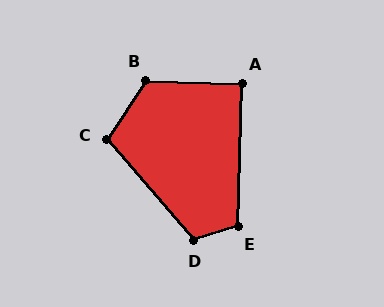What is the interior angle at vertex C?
Approximately 106 degrees (obtuse).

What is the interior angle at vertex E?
Approximately 108 degrees (obtuse).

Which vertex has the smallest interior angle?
A, at approximately 90 degrees.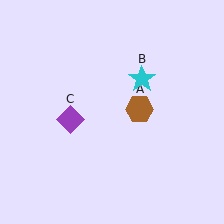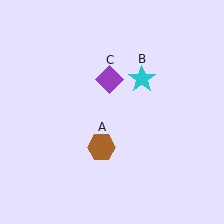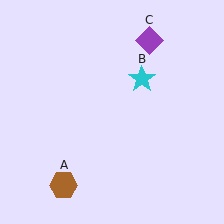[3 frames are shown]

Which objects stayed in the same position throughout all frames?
Cyan star (object B) remained stationary.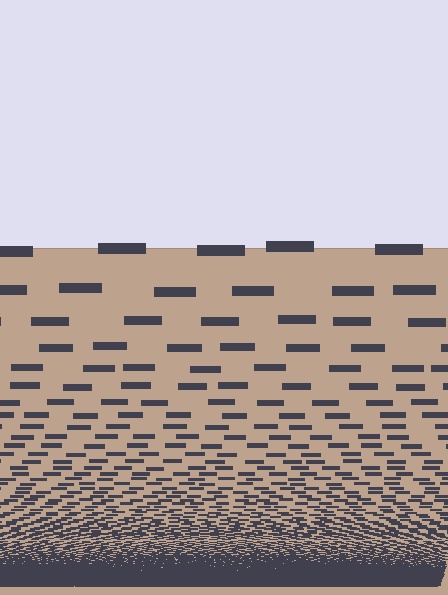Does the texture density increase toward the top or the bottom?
Density increases toward the bottom.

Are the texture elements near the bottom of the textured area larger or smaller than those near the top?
Smaller. The gradient is inverted — elements near the bottom are smaller and denser.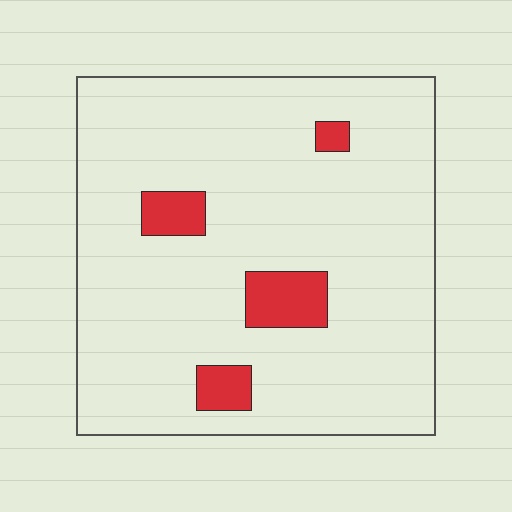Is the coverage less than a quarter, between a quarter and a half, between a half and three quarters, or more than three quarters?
Less than a quarter.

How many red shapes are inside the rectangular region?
4.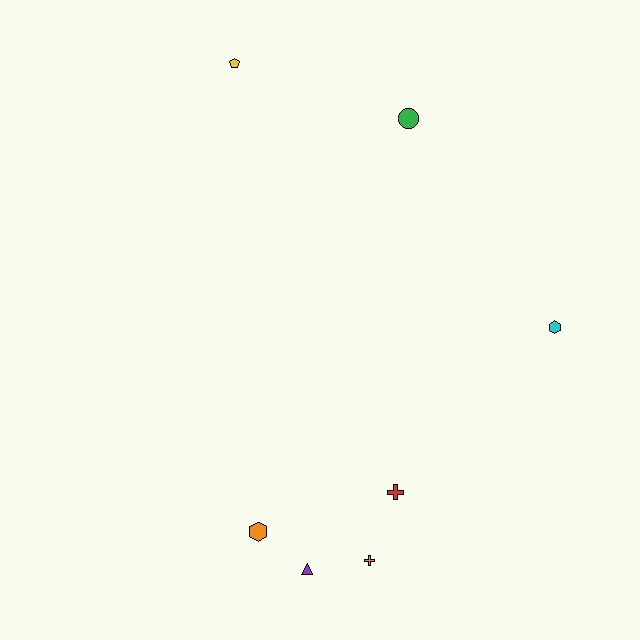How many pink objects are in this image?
There are no pink objects.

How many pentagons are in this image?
There is 1 pentagon.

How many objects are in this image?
There are 7 objects.